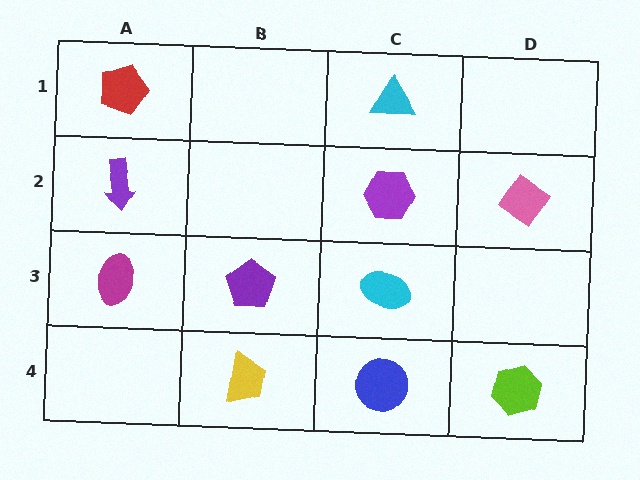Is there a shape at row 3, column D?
No, that cell is empty.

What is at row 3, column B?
A purple pentagon.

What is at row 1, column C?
A cyan triangle.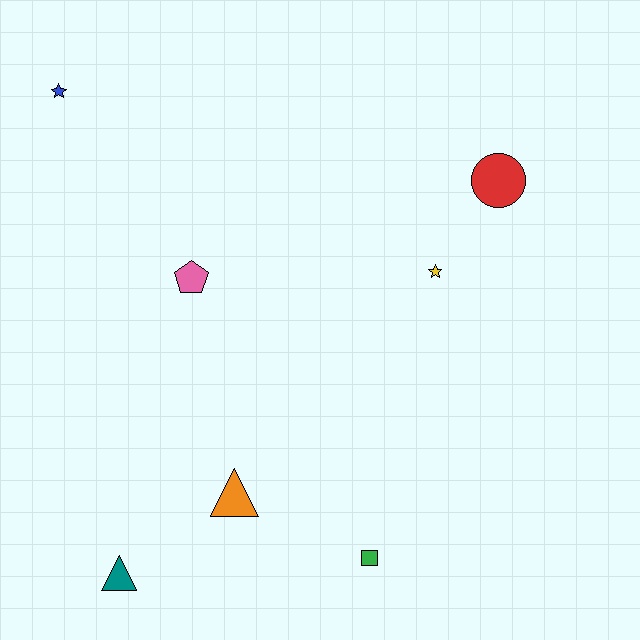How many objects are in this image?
There are 7 objects.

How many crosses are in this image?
There are no crosses.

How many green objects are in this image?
There is 1 green object.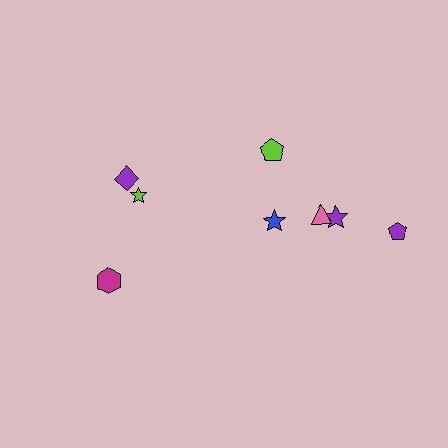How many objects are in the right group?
There are 5 objects.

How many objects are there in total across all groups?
There are 8 objects.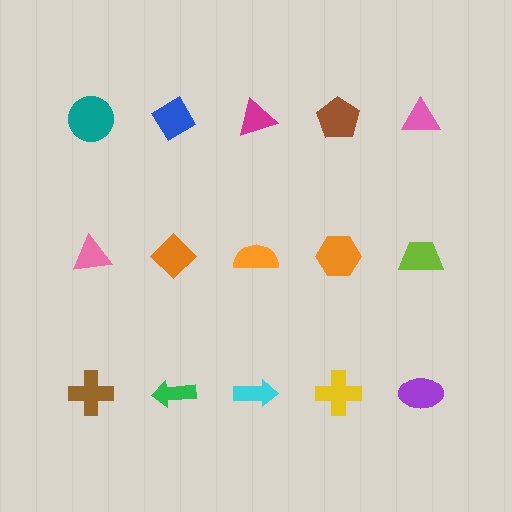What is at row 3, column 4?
A yellow cross.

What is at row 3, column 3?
A cyan arrow.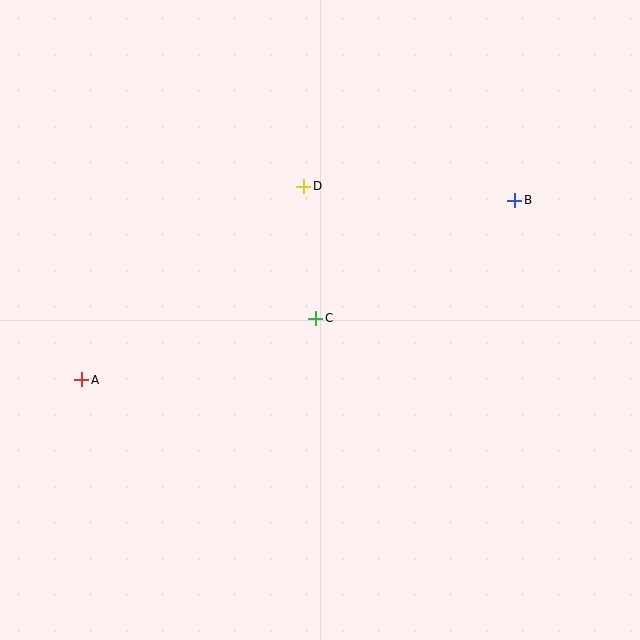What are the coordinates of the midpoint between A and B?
The midpoint between A and B is at (298, 290).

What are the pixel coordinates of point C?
Point C is at (316, 319).